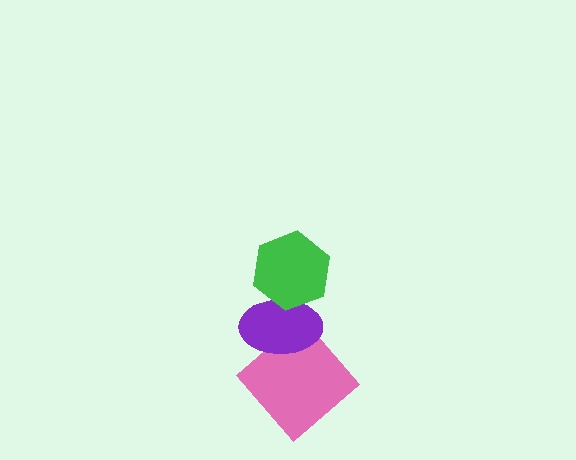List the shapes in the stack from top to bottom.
From top to bottom: the green hexagon, the purple ellipse, the pink diamond.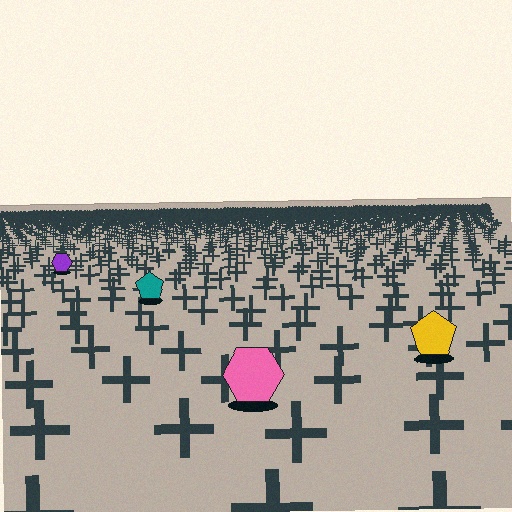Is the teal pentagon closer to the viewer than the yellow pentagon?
No. The yellow pentagon is closer — you can tell from the texture gradient: the ground texture is coarser near it.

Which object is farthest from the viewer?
The purple hexagon is farthest from the viewer. It appears smaller and the ground texture around it is denser.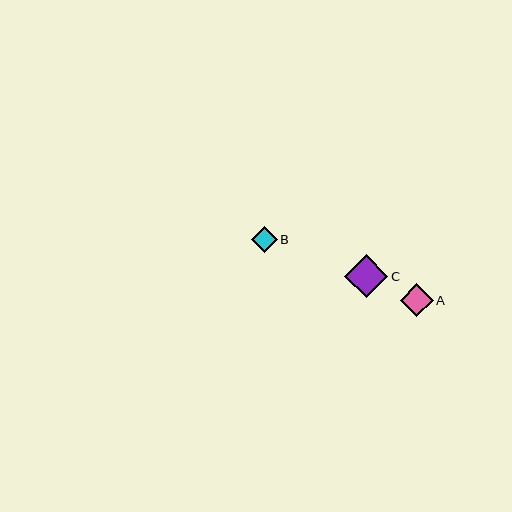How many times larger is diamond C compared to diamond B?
Diamond C is approximately 1.7 times the size of diamond B.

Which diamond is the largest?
Diamond C is the largest with a size of approximately 43 pixels.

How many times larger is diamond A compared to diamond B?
Diamond A is approximately 1.3 times the size of diamond B.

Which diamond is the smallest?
Diamond B is the smallest with a size of approximately 26 pixels.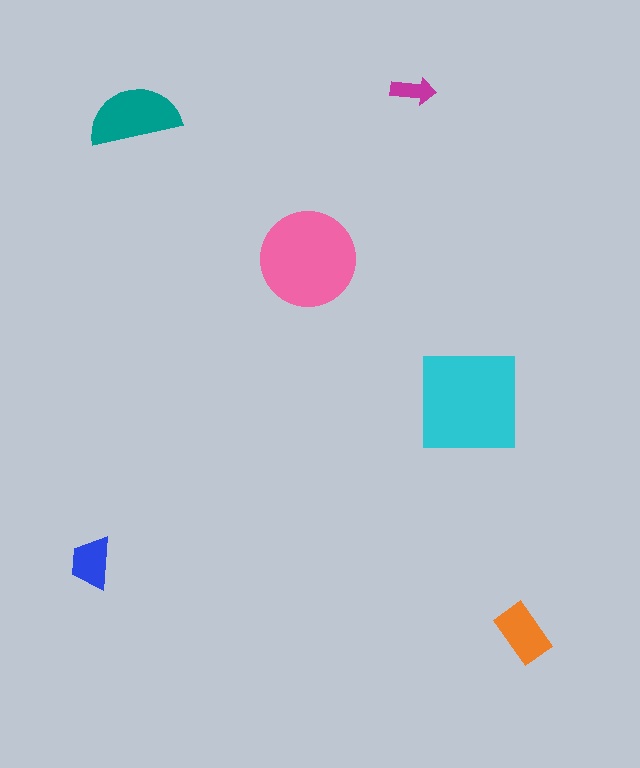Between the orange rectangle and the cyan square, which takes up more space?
The cyan square.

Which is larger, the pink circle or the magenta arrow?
The pink circle.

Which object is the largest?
The cyan square.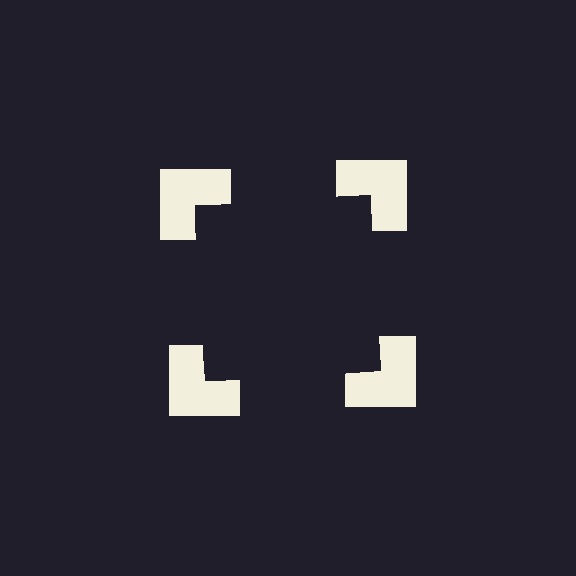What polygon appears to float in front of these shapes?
An illusory square — its edges are inferred from the aligned wedge cuts in the notched squares, not physically drawn.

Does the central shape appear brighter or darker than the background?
It typically appears slightly darker than the background, even though no actual brightness change is drawn.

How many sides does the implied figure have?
4 sides.